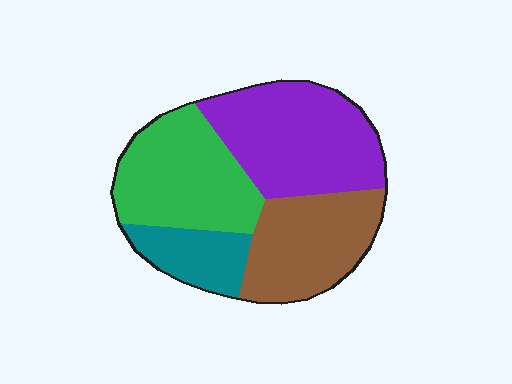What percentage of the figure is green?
Green covers around 30% of the figure.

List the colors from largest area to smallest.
From largest to smallest: purple, green, brown, teal.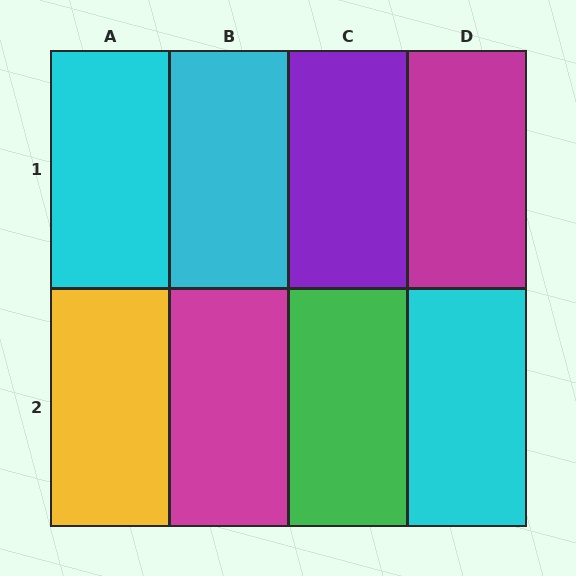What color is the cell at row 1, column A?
Cyan.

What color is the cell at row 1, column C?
Purple.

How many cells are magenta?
2 cells are magenta.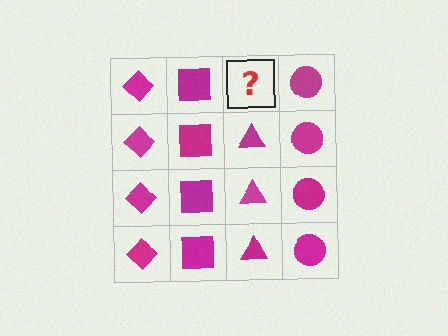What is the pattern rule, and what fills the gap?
The rule is that each column has a consistent shape. The gap should be filled with a magenta triangle.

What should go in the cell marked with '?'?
The missing cell should contain a magenta triangle.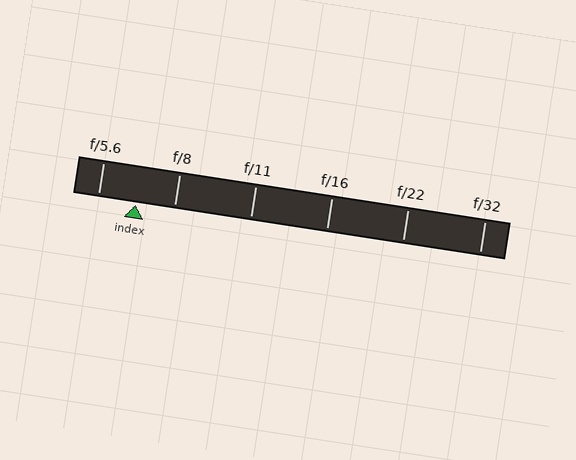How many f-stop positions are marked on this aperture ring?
There are 6 f-stop positions marked.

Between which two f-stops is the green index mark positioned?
The index mark is between f/5.6 and f/8.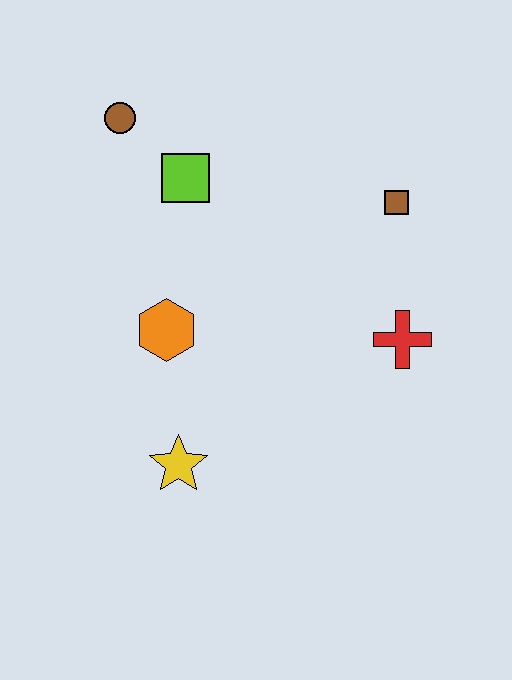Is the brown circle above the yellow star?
Yes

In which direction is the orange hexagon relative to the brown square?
The orange hexagon is to the left of the brown square.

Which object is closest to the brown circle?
The lime square is closest to the brown circle.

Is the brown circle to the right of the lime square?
No